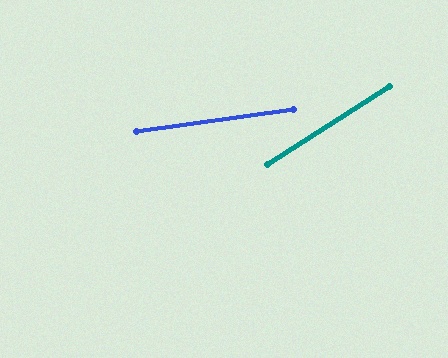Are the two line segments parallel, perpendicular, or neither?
Neither parallel nor perpendicular — they differ by about 24°.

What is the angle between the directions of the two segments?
Approximately 24 degrees.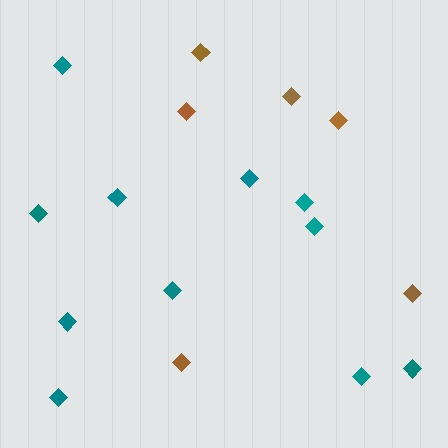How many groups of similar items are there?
There are 2 groups: one group of brown diamonds (6) and one group of teal diamonds (11).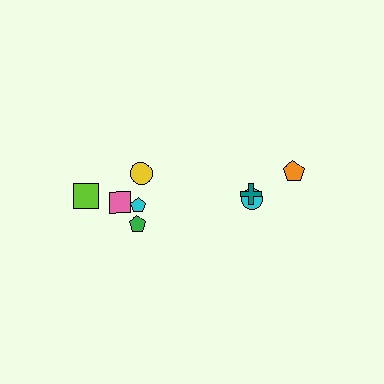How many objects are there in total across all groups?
There are 8 objects.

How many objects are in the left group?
There are 5 objects.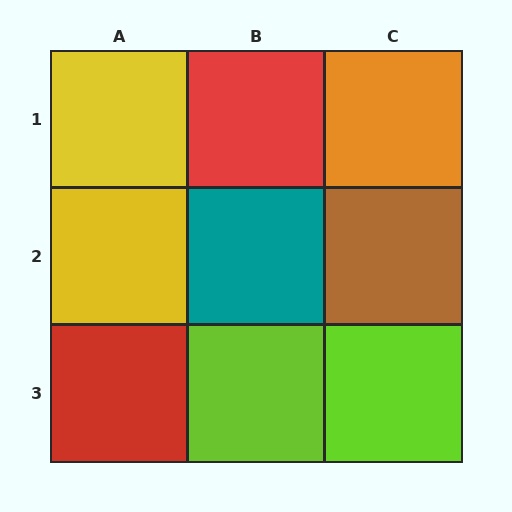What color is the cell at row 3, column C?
Lime.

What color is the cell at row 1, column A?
Yellow.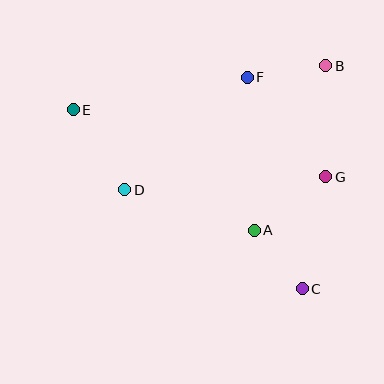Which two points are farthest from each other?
Points C and E are farthest from each other.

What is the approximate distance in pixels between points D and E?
The distance between D and E is approximately 95 pixels.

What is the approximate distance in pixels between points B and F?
The distance between B and F is approximately 79 pixels.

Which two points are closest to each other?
Points A and C are closest to each other.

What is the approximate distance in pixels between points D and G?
The distance between D and G is approximately 202 pixels.